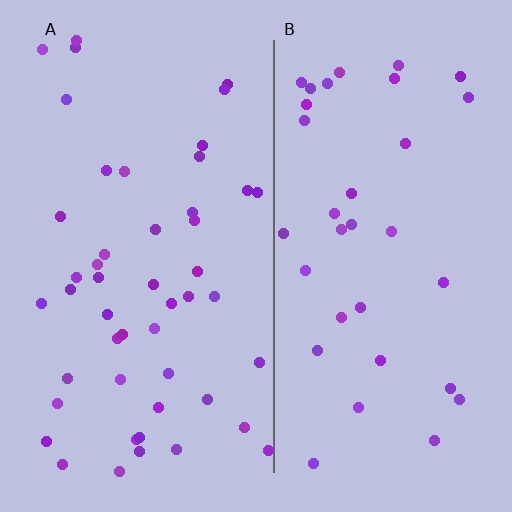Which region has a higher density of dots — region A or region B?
A (the left).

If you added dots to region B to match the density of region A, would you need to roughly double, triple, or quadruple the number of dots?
Approximately double.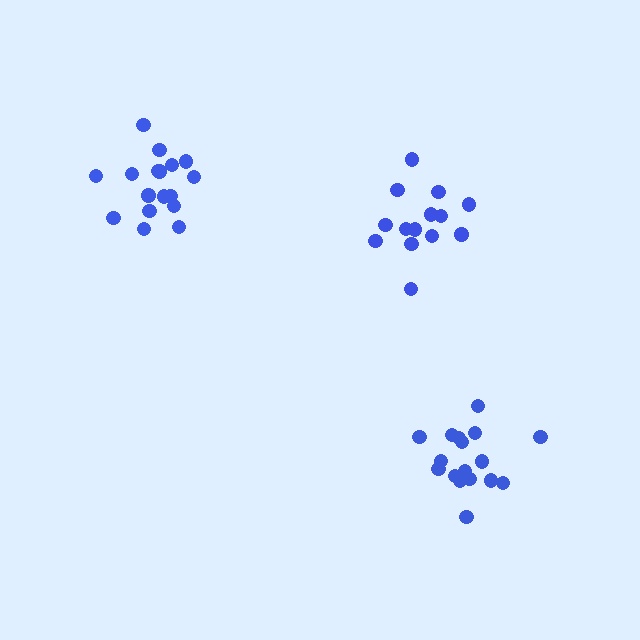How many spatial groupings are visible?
There are 3 spatial groupings.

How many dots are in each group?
Group 1: 17 dots, Group 2: 14 dots, Group 3: 17 dots (48 total).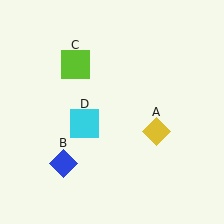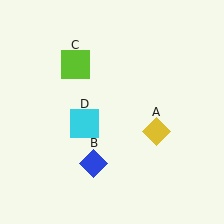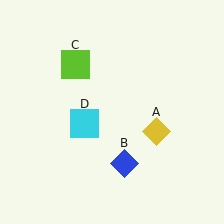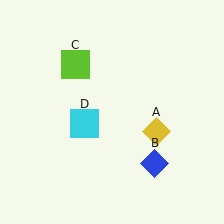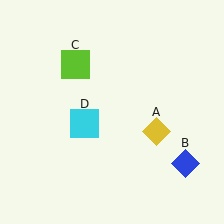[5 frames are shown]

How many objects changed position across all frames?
1 object changed position: blue diamond (object B).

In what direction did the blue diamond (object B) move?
The blue diamond (object B) moved right.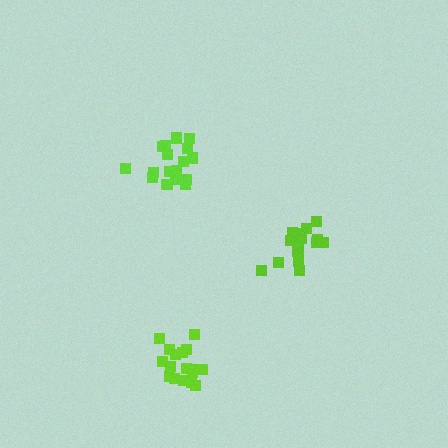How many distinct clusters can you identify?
There are 3 distinct clusters.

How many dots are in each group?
Group 1: 15 dots, Group 2: 17 dots, Group 3: 17 dots (49 total).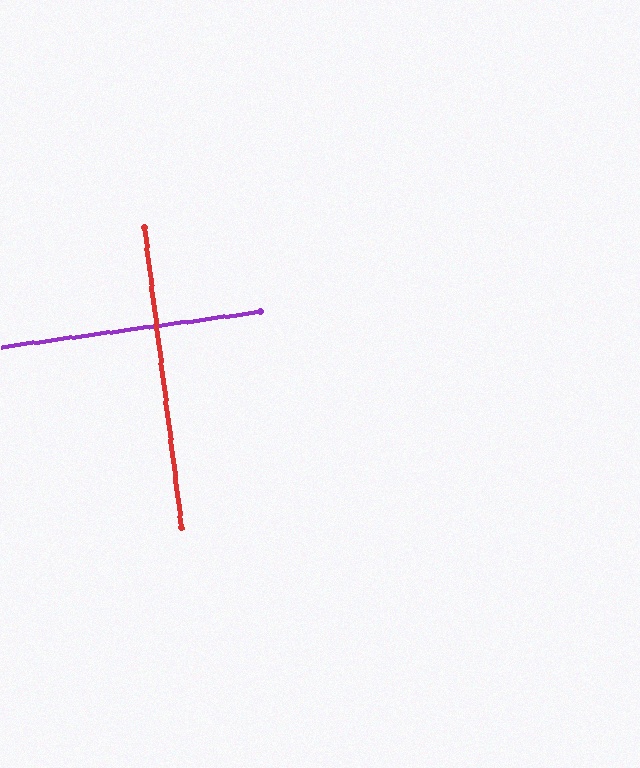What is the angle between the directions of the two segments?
Approximately 89 degrees.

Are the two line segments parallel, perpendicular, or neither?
Perpendicular — they meet at approximately 89°.